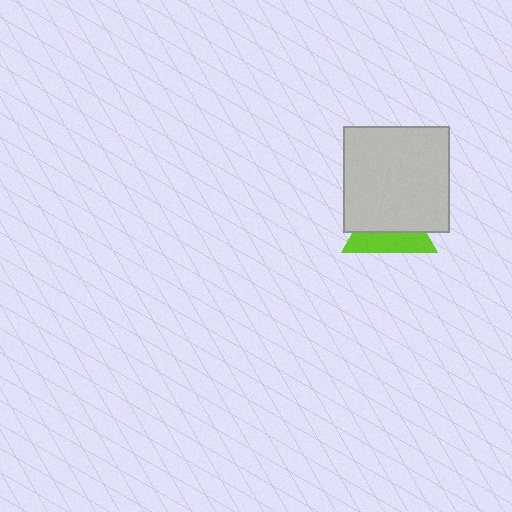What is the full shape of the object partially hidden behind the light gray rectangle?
The partially hidden object is a lime triangle.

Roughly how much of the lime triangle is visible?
A small part of it is visible (roughly 41%).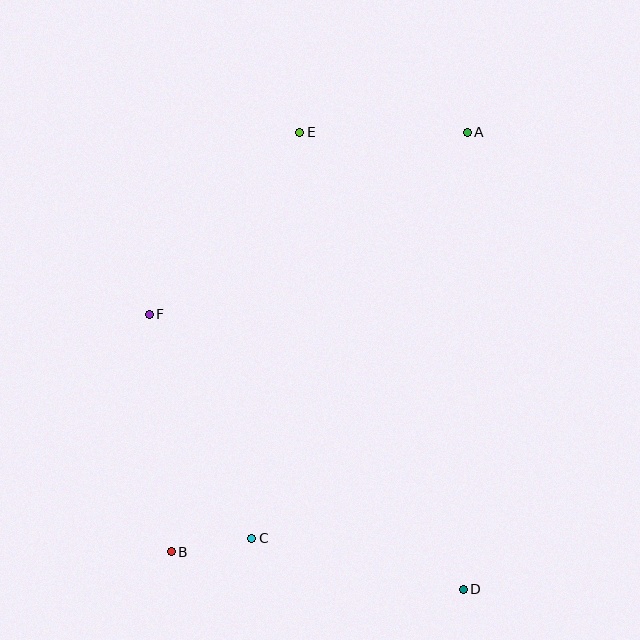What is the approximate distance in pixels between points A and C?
The distance between A and C is approximately 460 pixels.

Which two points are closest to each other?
Points B and C are closest to each other.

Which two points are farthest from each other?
Points A and B are farthest from each other.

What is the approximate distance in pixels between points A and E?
The distance between A and E is approximately 167 pixels.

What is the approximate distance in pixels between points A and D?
The distance between A and D is approximately 457 pixels.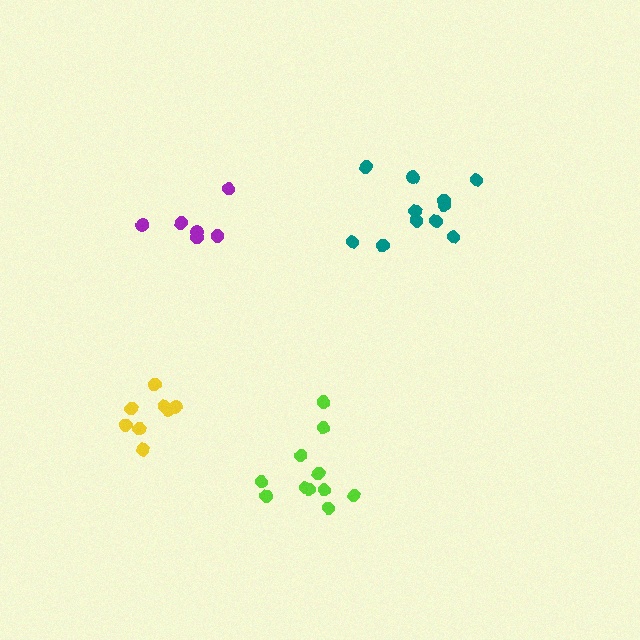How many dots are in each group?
Group 1: 6 dots, Group 2: 11 dots, Group 3: 11 dots, Group 4: 8 dots (36 total).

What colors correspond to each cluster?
The clusters are colored: purple, teal, lime, yellow.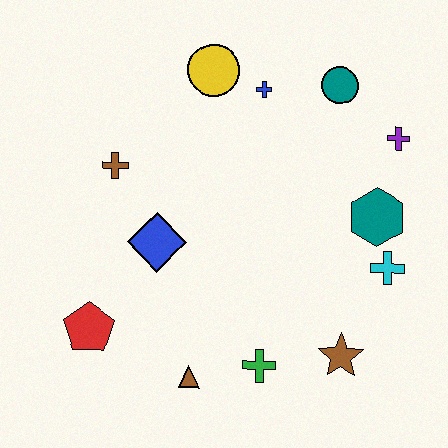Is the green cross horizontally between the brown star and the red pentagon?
Yes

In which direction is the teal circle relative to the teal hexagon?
The teal circle is above the teal hexagon.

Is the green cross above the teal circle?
No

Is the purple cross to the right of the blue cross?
Yes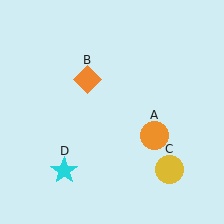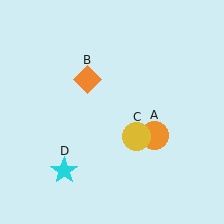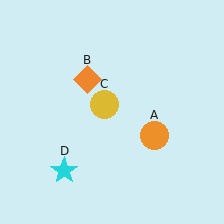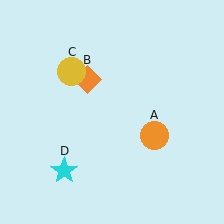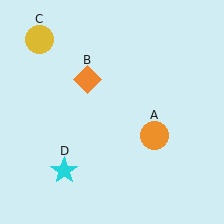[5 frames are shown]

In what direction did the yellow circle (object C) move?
The yellow circle (object C) moved up and to the left.